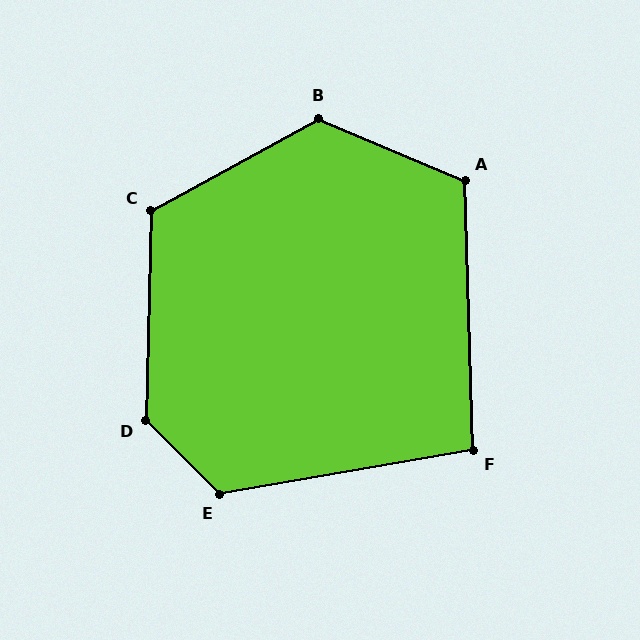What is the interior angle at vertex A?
Approximately 115 degrees (obtuse).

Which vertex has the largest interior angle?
D, at approximately 134 degrees.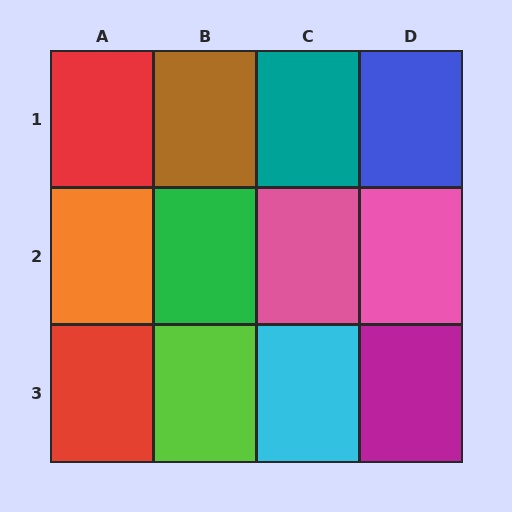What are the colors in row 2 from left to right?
Orange, green, pink, pink.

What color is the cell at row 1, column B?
Brown.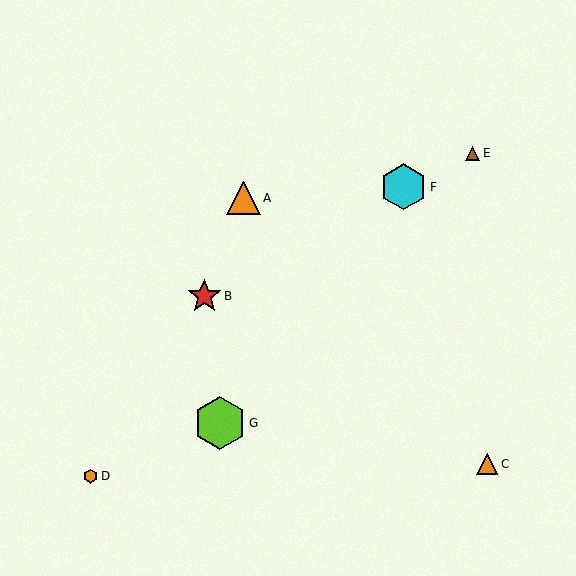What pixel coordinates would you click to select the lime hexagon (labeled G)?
Click at (220, 423) to select the lime hexagon G.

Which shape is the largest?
The lime hexagon (labeled G) is the largest.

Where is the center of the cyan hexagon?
The center of the cyan hexagon is at (404, 187).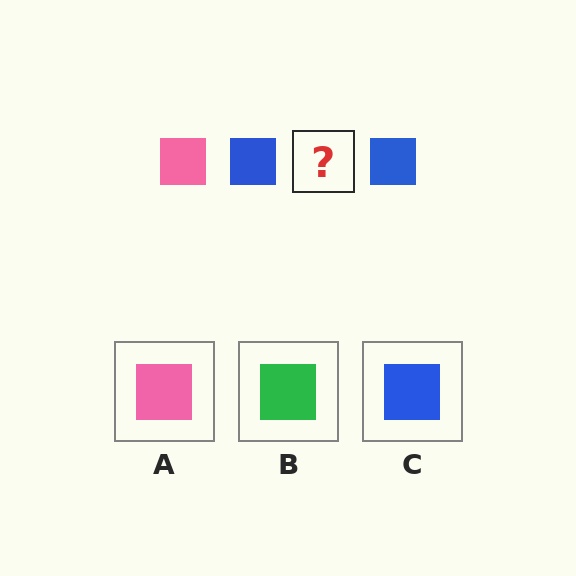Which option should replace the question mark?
Option A.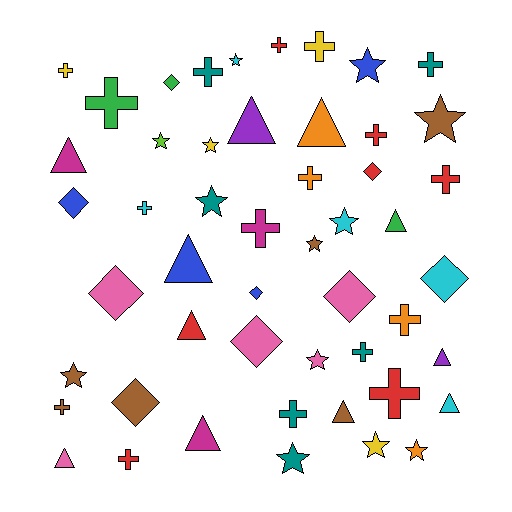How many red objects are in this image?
There are 7 red objects.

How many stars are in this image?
There are 13 stars.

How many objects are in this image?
There are 50 objects.